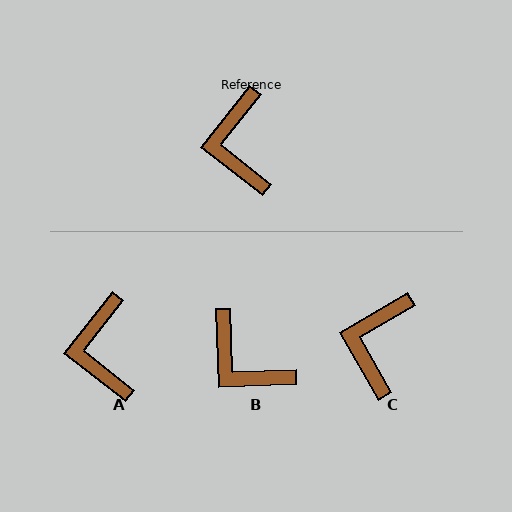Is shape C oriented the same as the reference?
No, it is off by about 22 degrees.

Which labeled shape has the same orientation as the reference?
A.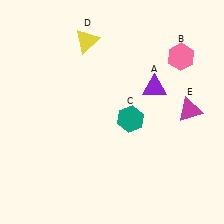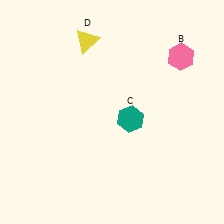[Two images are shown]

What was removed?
The magenta triangle (E), the purple triangle (A) were removed in Image 2.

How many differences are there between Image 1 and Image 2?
There are 2 differences between the two images.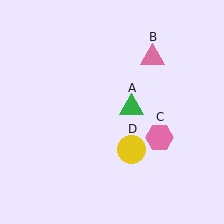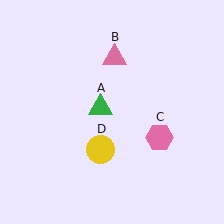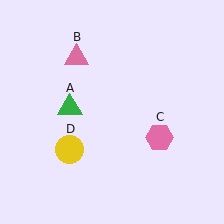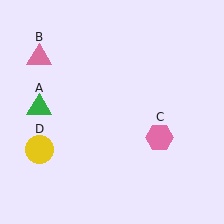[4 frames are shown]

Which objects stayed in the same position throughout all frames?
Pink hexagon (object C) remained stationary.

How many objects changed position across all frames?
3 objects changed position: green triangle (object A), pink triangle (object B), yellow circle (object D).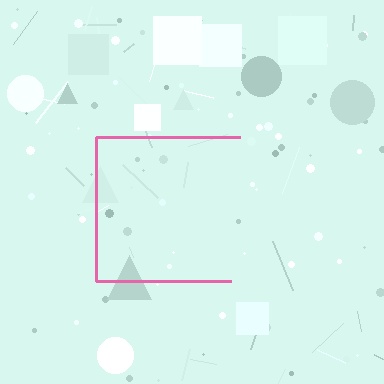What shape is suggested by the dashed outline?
The dashed outline suggests a square.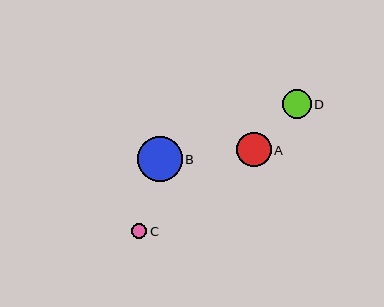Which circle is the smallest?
Circle C is the smallest with a size of approximately 15 pixels.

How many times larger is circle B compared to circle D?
Circle B is approximately 1.6 times the size of circle D.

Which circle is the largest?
Circle B is the largest with a size of approximately 45 pixels.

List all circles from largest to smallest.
From largest to smallest: B, A, D, C.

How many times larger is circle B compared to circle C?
Circle B is approximately 3.0 times the size of circle C.